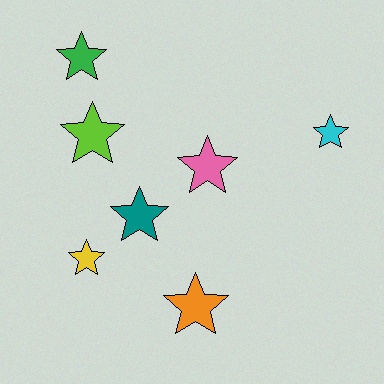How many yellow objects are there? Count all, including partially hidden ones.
There is 1 yellow object.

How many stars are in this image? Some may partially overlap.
There are 7 stars.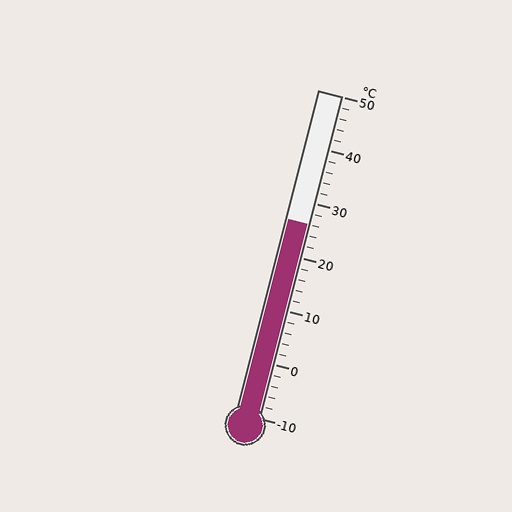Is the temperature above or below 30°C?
The temperature is below 30°C.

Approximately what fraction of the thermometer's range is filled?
The thermometer is filled to approximately 60% of its range.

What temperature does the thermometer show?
The thermometer shows approximately 26°C.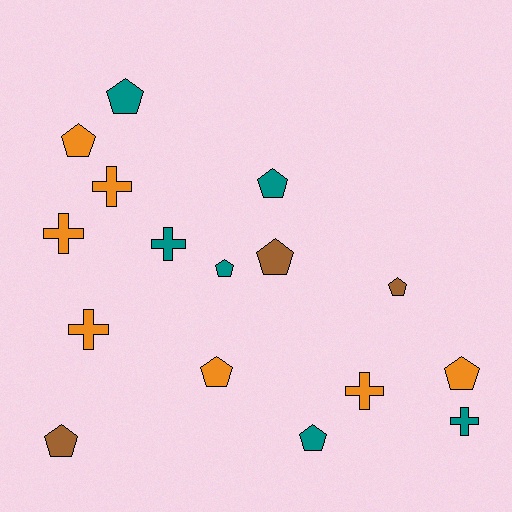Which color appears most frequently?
Orange, with 7 objects.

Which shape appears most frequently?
Pentagon, with 10 objects.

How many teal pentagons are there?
There are 4 teal pentagons.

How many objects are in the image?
There are 16 objects.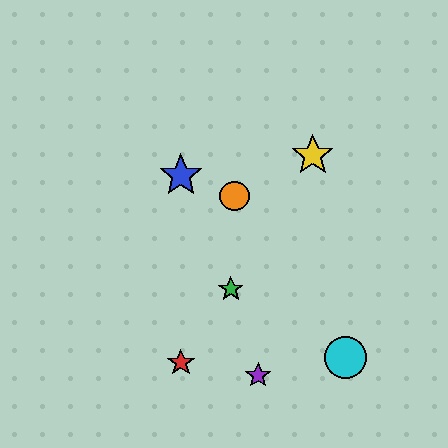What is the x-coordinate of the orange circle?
The orange circle is at x≈235.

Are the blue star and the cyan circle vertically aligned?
No, the blue star is at x≈181 and the cyan circle is at x≈345.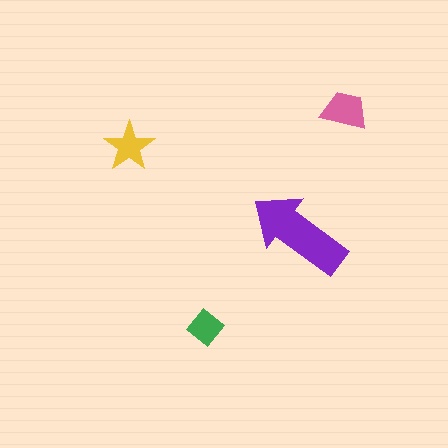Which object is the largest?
The purple arrow.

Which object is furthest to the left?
The yellow star is leftmost.